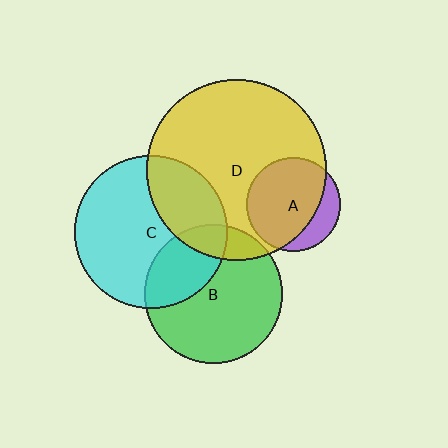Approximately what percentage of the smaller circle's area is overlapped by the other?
Approximately 15%.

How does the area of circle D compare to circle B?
Approximately 1.7 times.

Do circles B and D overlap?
Yes.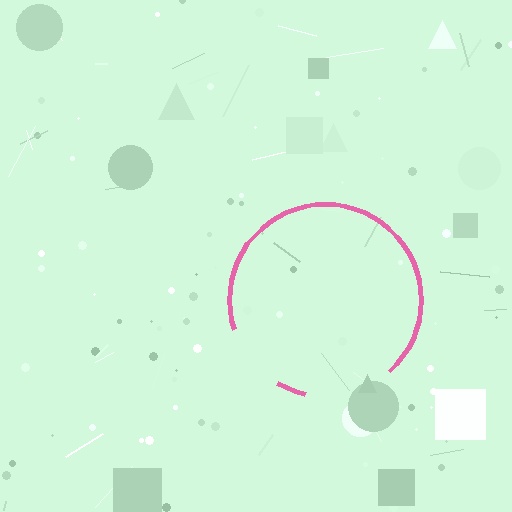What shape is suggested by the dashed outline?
The dashed outline suggests a circle.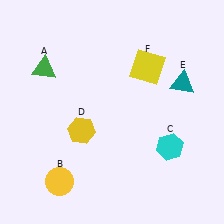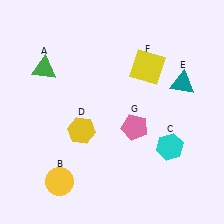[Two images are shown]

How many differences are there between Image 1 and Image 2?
There is 1 difference between the two images.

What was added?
A pink pentagon (G) was added in Image 2.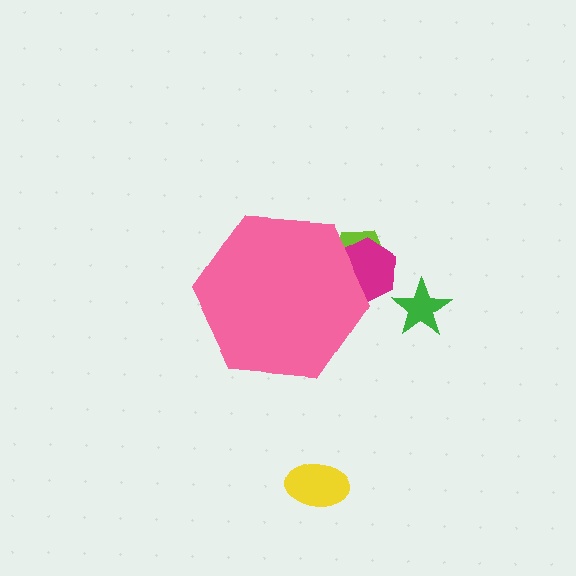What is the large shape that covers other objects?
A pink hexagon.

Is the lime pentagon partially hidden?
Yes, the lime pentagon is partially hidden behind the pink hexagon.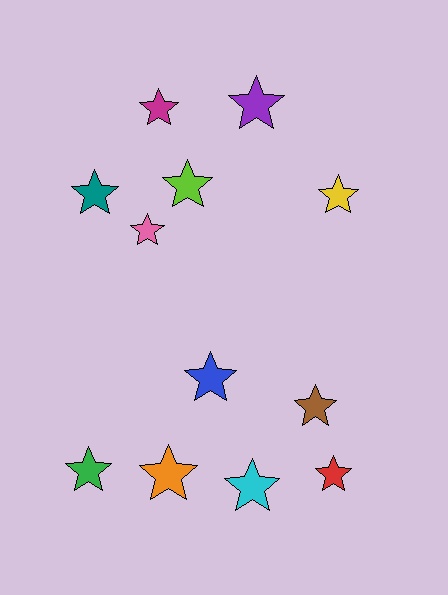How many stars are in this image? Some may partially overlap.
There are 12 stars.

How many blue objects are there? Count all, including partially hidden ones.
There is 1 blue object.